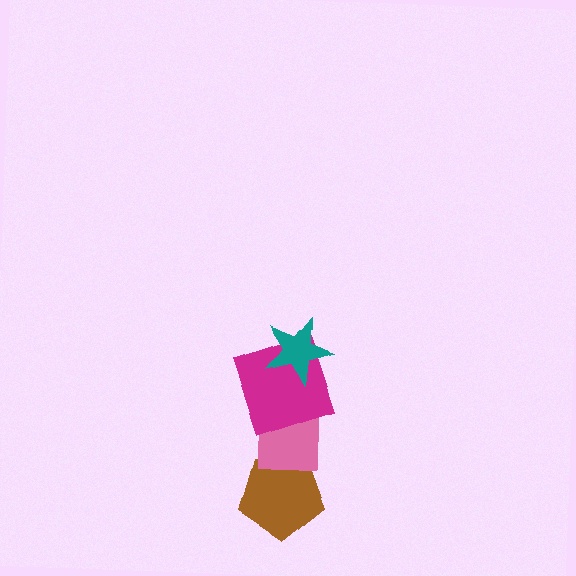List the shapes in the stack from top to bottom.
From top to bottom: the teal star, the magenta square, the pink square, the brown pentagon.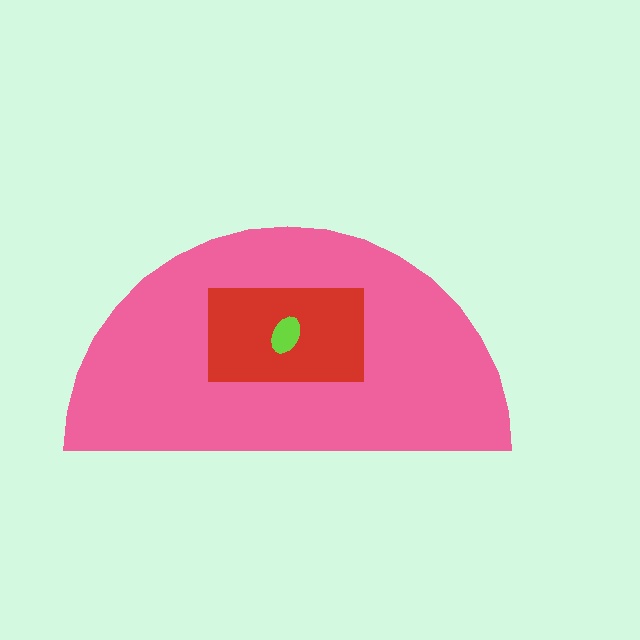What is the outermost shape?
The pink semicircle.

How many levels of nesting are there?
3.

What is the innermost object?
The lime ellipse.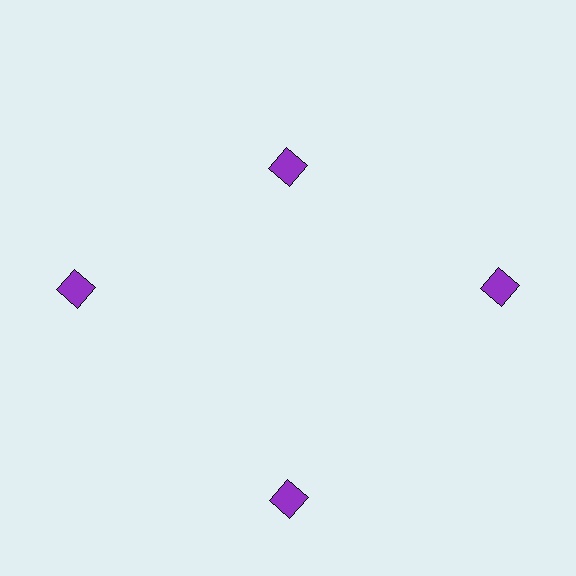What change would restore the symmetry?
The symmetry would be restored by moving it outward, back onto the ring so that all 4 diamonds sit at equal angles and equal distance from the center.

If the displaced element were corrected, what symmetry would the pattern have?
It would have 4-fold rotational symmetry — the pattern would map onto itself every 90 degrees.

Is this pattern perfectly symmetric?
No. The 4 purple diamonds are arranged in a ring, but one element near the 12 o'clock position is pulled inward toward the center, breaking the 4-fold rotational symmetry.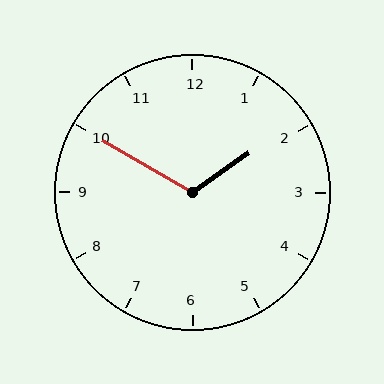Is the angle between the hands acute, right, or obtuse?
It is obtuse.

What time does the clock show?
1:50.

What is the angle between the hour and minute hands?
Approximately 115 degrees.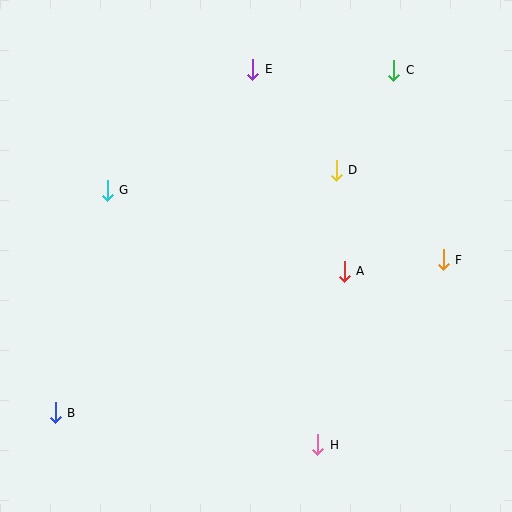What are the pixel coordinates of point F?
Point F is at (443, 260).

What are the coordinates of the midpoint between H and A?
The midpoint between H and A is at (331, 358).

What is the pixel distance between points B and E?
The distance between B and E is 396 pixels.